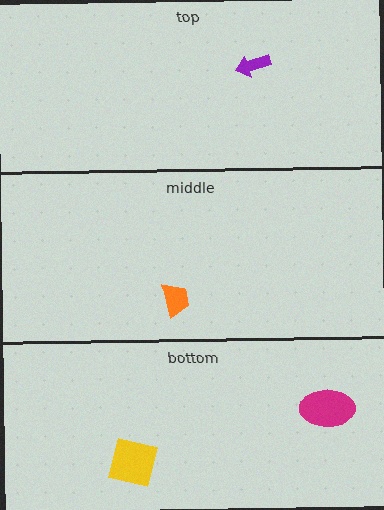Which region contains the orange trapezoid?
The middle region.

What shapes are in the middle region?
The orange trapezoid.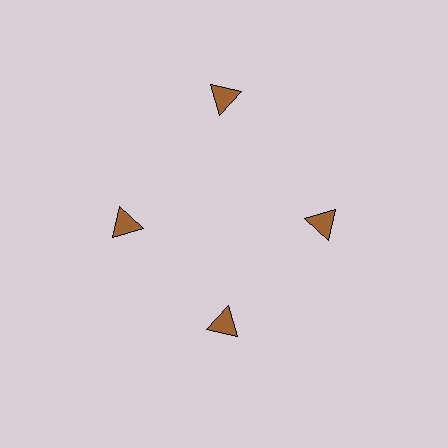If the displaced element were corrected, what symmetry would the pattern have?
It would have 4-fold rotational symmetry — the pattern would map onto itself every 90 degrees.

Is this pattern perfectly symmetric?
No. The 4 brown triangles are arranged in a ring, but one element near the 12 o'clock position is pushed outward from the center, breaking the 4-fold rotational symmetry.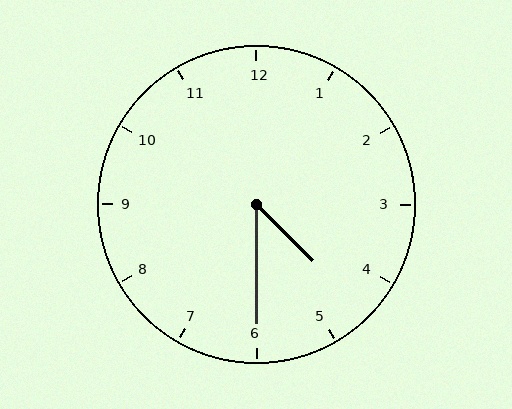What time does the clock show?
4:30.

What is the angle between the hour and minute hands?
Approximately 45 degrees.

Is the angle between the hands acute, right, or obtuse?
It is acute.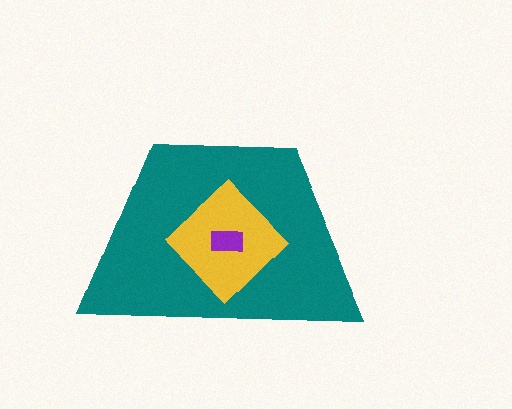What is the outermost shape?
The teal trapezoid.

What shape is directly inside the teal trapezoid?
The yellow diamond.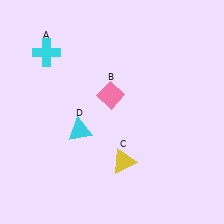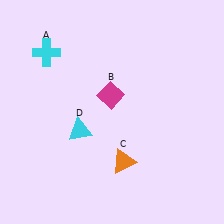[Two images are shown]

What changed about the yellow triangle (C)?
In Image 1, C is yellow. In Image 2, it changed to orange.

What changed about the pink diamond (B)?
In Image 1, B is pink. In Image 2, it changed to magenta.